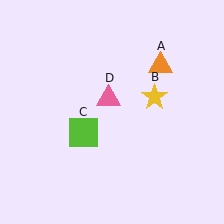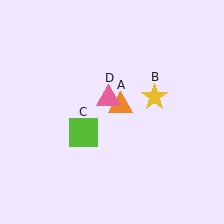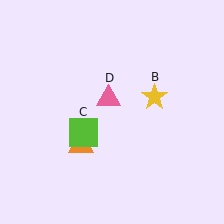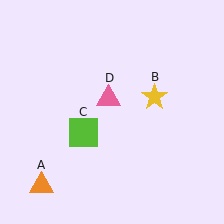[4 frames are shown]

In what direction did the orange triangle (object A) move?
The orange triangle (object A) moved down and to the left.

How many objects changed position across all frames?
1 object changed position: orange triangle (object A).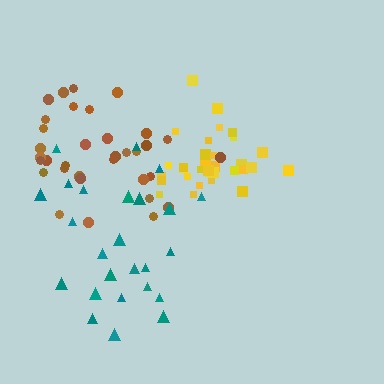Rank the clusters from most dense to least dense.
yellow, brown, teal.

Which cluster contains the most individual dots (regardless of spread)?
Brown (34).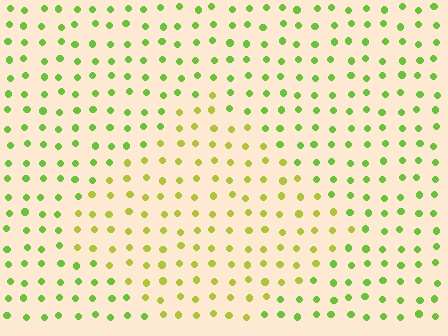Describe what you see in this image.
The image is filled with small lime elements in a uniform arrangement. A diamond-shaped region is visible where the elements are tinted to a slightly different hue, forming a subtle color boundary.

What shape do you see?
I see a diamond.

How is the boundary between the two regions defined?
The boundary is defined purely by a slight shift in hue (about 31 degrees). Spacing, size, and orientation are identical on both sides.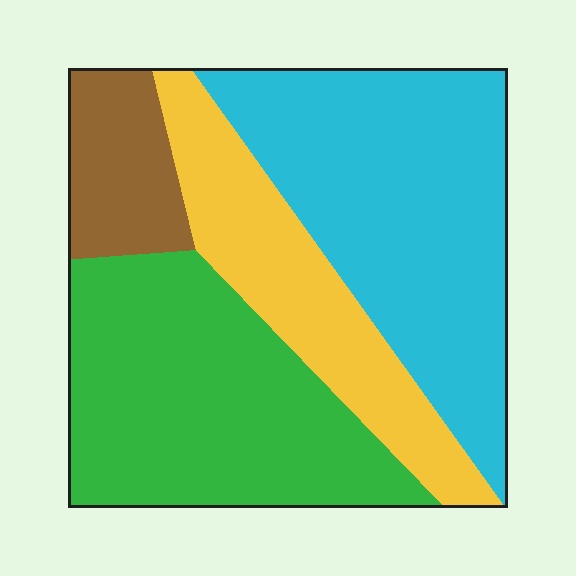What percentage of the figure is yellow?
Yellow takes up about one fifth (1/5) of the figure.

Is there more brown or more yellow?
Yellow.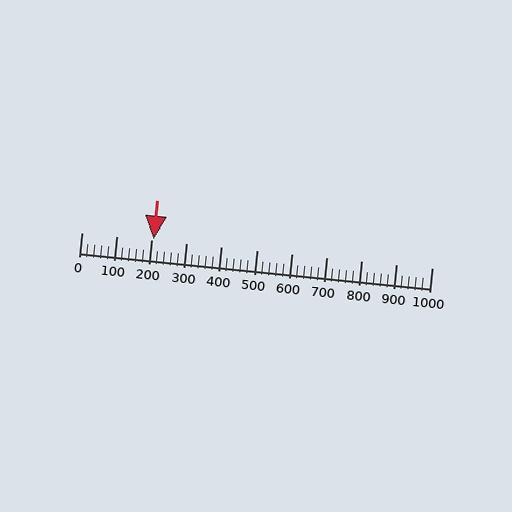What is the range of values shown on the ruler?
The ruler shows values from 0 to 1000.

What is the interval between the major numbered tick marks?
The major tick marks are spaced 100 units apart.